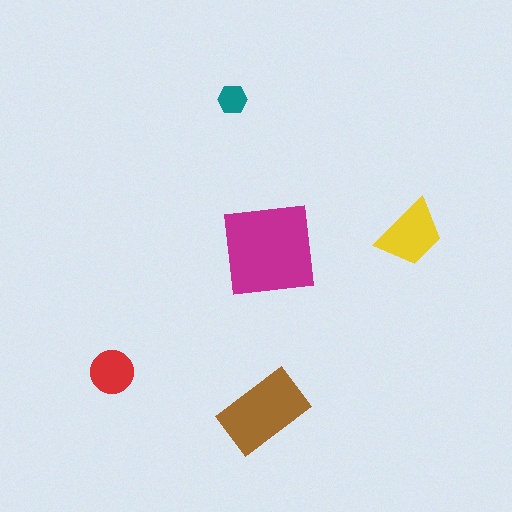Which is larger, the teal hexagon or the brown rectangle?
The brown rectangle.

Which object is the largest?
The magenta square.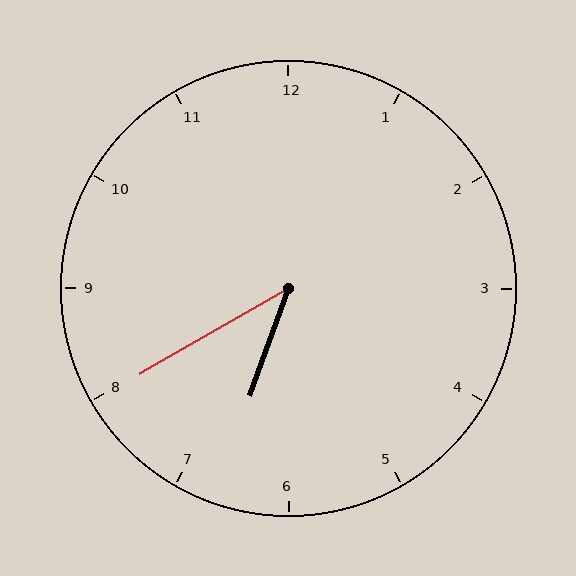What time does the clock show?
6:40.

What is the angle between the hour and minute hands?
Approximately 40 degrees.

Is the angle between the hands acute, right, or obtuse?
It is acute.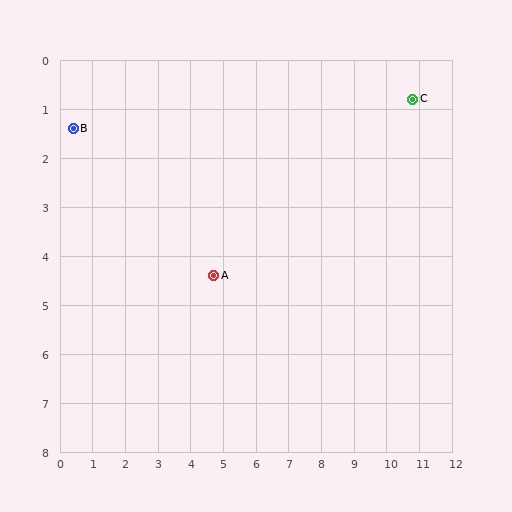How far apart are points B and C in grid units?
Points B and C are about 10.4 grid units apart.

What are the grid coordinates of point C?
Point C is at approximately (10.8, 0.8).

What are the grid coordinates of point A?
Point A is at approximately (4.7, 4.4).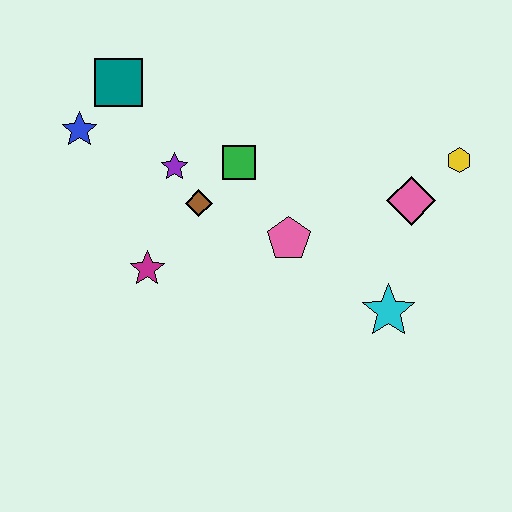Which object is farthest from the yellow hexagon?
The blue star is farthest from the yellow hexagon.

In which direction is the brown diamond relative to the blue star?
The brown diamond is to the right of the blue star.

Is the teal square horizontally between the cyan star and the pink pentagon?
No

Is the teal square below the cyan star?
No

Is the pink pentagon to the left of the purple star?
No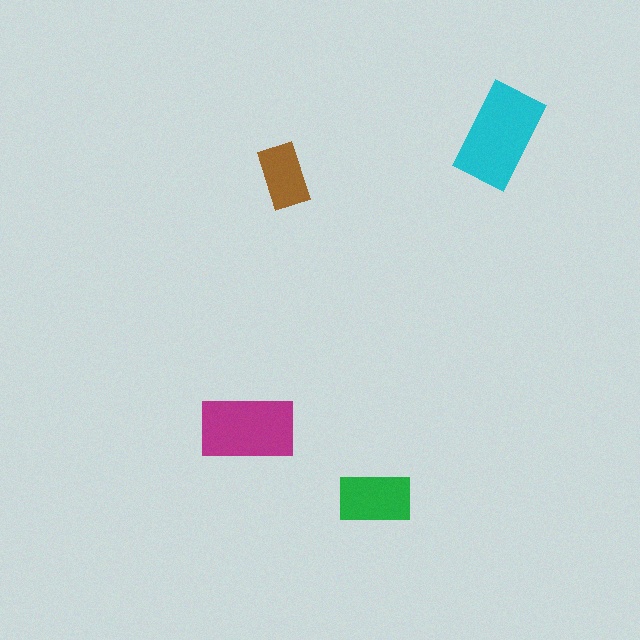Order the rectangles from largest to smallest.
the cyan one, the magenta one, the green one, the brown one.